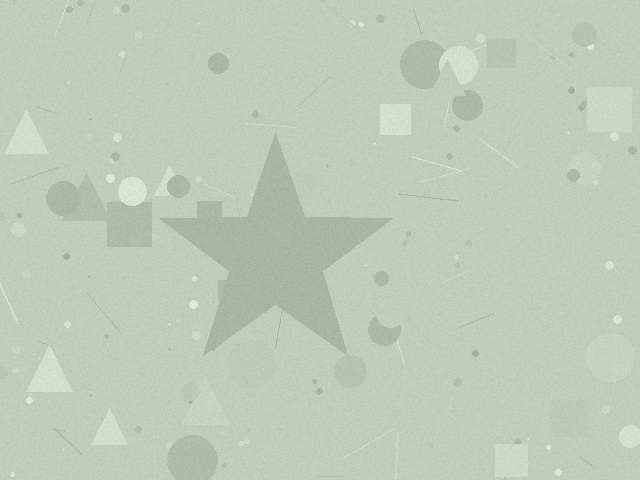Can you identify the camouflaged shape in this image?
The camouflaged shape is a star.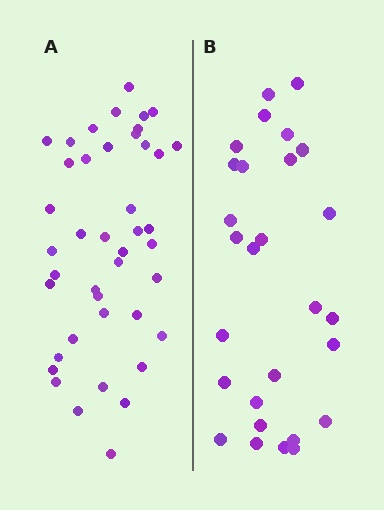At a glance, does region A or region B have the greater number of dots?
Region A (the left region) has more dots.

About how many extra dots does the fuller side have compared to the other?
Region A has approximately 15 more dots than region B.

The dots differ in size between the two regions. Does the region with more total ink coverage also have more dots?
No. Region B has more total ink coverage because its dots are larger, but region A actually contains more individual dots. Total area can be misleading — the number of items is what matters here.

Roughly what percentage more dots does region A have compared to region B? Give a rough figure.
About 50% more.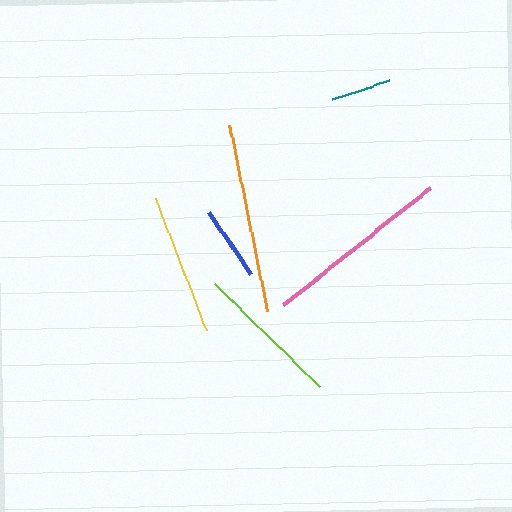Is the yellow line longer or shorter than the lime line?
The lime line is longer than the yellow line.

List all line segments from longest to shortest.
From longest to shortest: orange, pink, lime, yellow, blue, teal.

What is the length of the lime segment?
The lime segment is approximately 147 pixels long.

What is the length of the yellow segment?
The yellow segment is approximately 141 pixels long.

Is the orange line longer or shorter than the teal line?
The orange line is longer than the teal line.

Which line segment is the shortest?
The teal line is the shortest at approximately 61 pixels.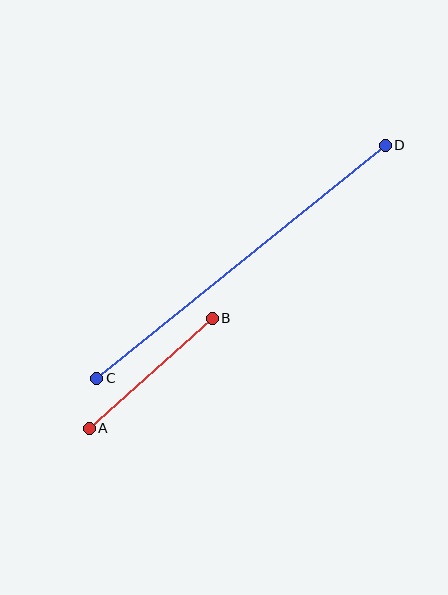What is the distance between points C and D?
The distance is approximately 371 pixels.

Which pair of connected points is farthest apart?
Points C and D are farthest apart.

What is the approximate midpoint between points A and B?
The midpoint is at approximately (151, 373) pixels.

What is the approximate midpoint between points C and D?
The midpoint is at approximately (241, 262) pixels.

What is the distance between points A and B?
The distance is approximately 165 pixels.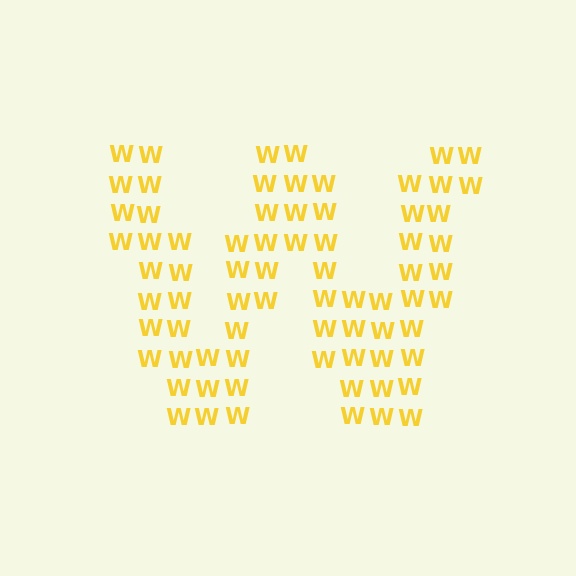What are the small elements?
The small elements are letter W's.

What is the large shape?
The large shape is the letter W.